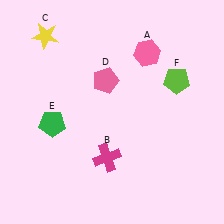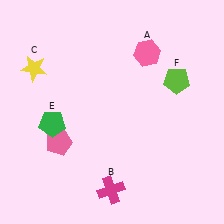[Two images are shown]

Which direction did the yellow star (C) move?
The yellow star (C) moved down.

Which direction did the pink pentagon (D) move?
The pink pentagon (D) moved down.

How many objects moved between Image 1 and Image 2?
3 objects moved between the two images.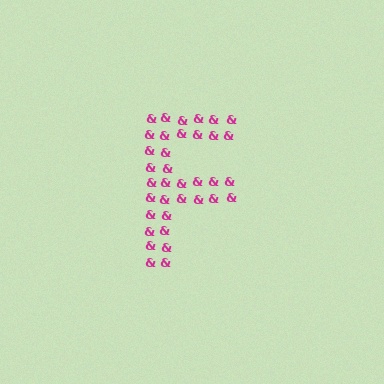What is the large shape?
The large shape is the letter F.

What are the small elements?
The small elements are ampersands.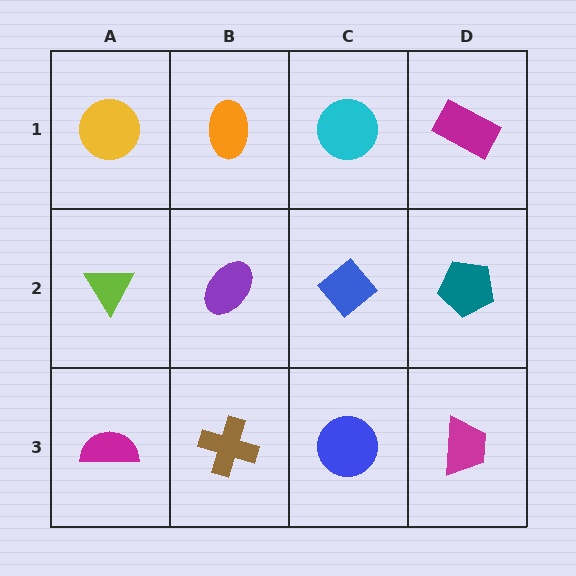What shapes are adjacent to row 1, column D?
A teal pentagon (row 2, column D), a cyan circle (row 1, column C).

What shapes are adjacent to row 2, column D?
A magenta rectangle (row 1, column D), a magenta trapezoid (row 3, column D), a blue diamond (row 2, column C).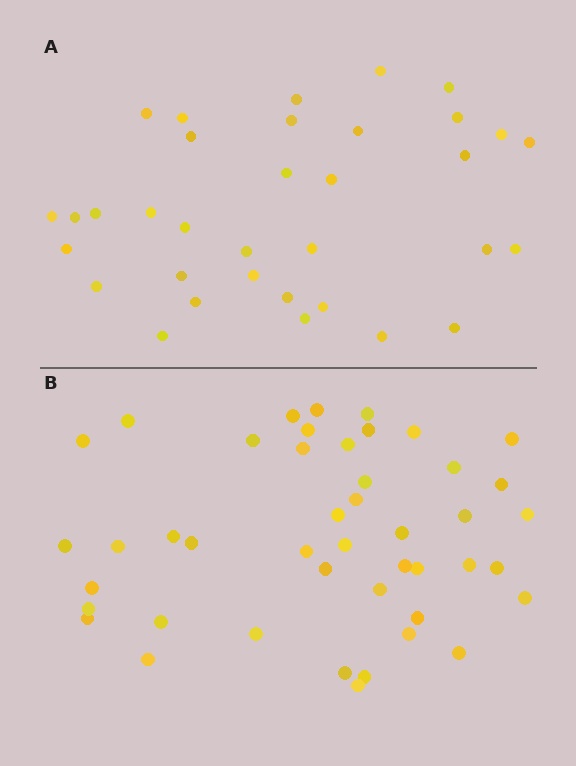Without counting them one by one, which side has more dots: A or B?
Region B (the bottom region) has more dots.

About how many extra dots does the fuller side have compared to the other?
Region B has roughly 12 or so more dots than region A.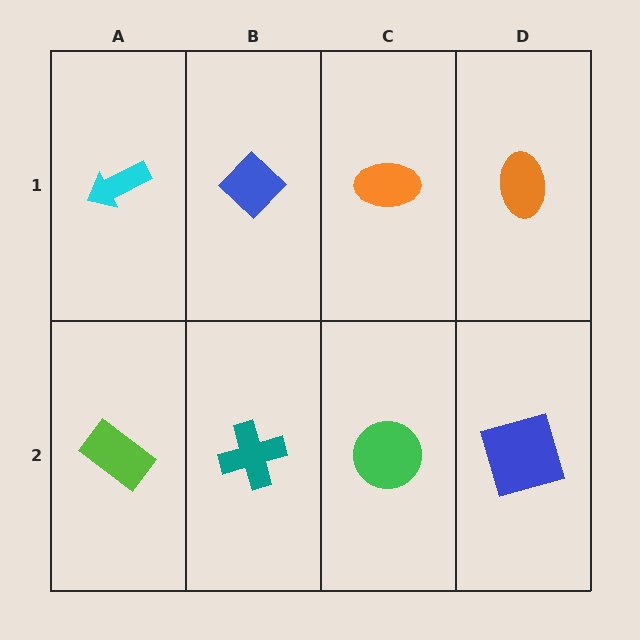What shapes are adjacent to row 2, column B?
A blue diamond (row 1, column B), a lime rectangle (row 2, column A), a green circle (row 2, column C).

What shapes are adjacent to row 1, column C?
A green circle (row 2, column C), a blue diamond (row 1, column B), an orange ellipse (row 1, column D).